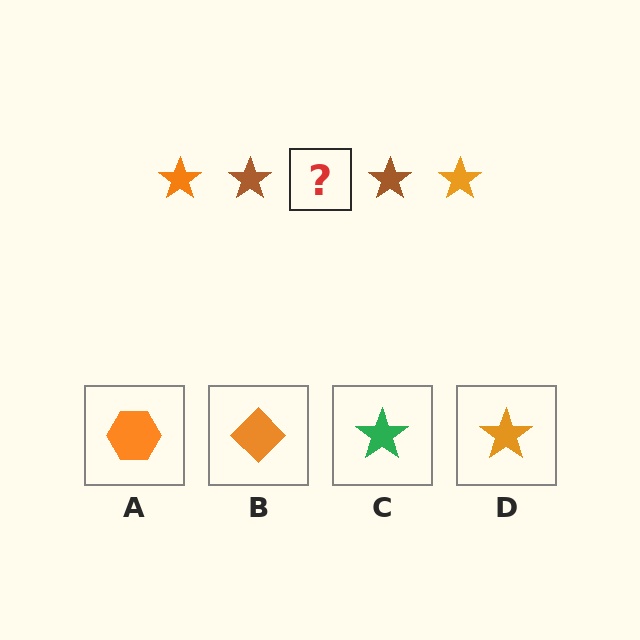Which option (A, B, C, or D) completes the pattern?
D.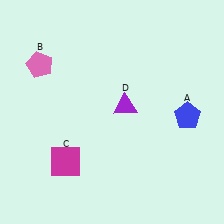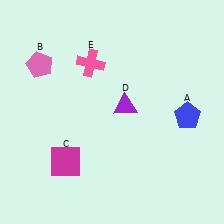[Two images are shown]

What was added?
A pink cross (E) was added in Image 2.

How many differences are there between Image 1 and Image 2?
There is 1 difference between the two images.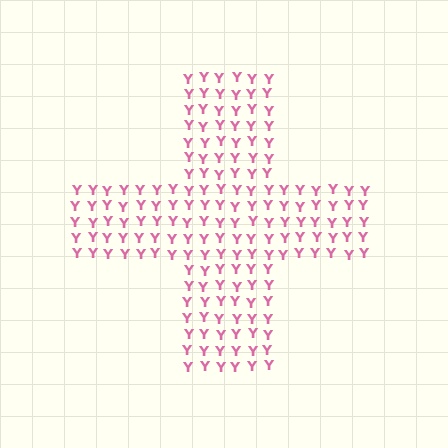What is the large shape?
The large shape is a cross.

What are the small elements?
The small elements are letter Y's.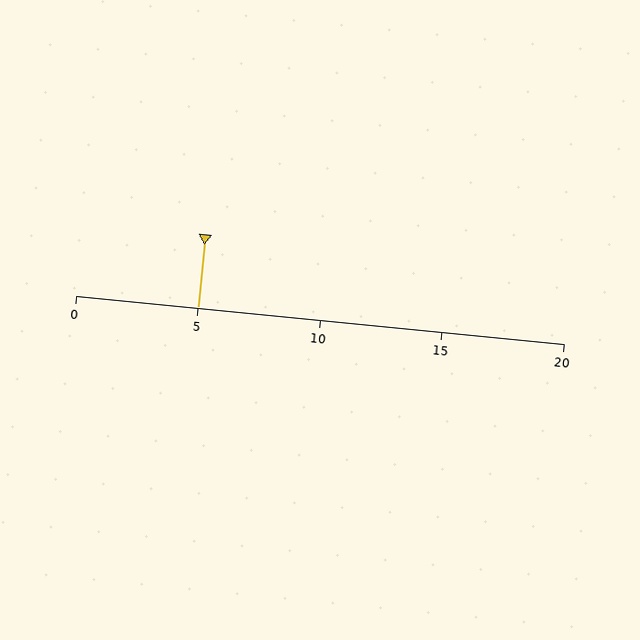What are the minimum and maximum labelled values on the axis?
The axis runs from 0 to 20.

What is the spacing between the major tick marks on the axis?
The major ticks are spaced 5 apart.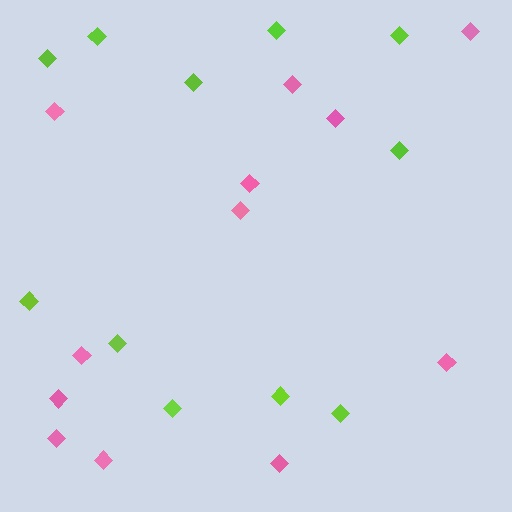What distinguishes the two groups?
There are 2 groups: one group of pink diamonds (12) and one group of lime diamonds (11).